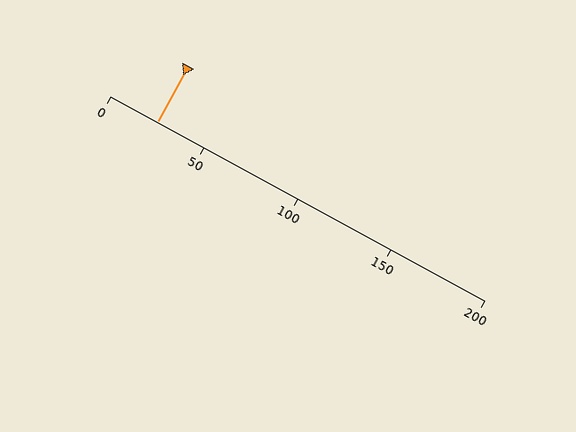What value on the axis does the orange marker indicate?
The marker indicates approximately 25.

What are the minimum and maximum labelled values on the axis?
The axis runs from 0 to 200.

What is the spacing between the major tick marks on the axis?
The major ticks are spaced 50 apart.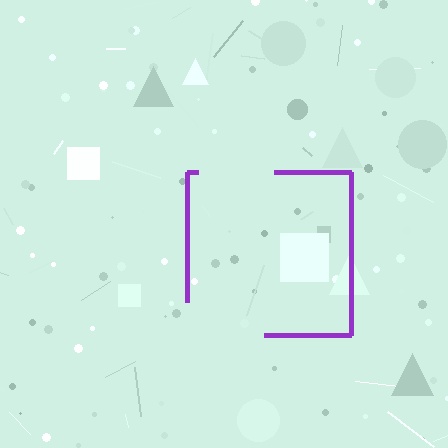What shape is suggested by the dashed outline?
The dashed outline suggests a square.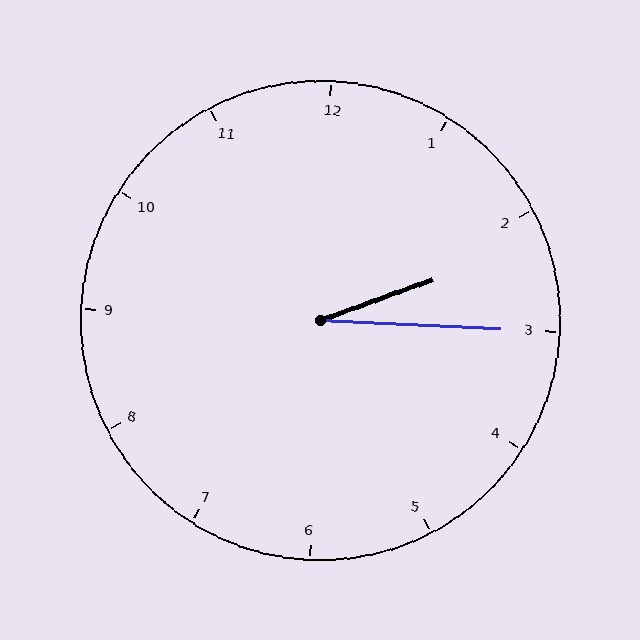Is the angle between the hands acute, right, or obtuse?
It is acute.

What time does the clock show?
2:15.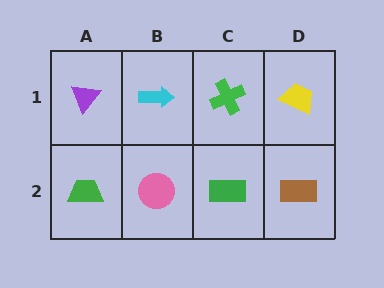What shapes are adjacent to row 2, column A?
A purple triangle (row 1, column A), a pink circle (row 2, column B).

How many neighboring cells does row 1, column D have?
2.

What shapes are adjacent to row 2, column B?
A cyan arrow (row 1, column B), a green trapezoid (row 2, column A), a green rectangle (row 2, column C).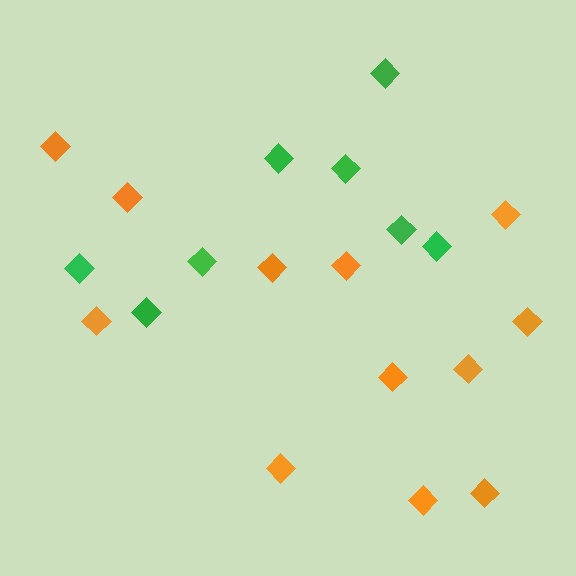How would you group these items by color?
There are 2 groups: one group of orange diamonds (12) and one group of green diamonds (8).